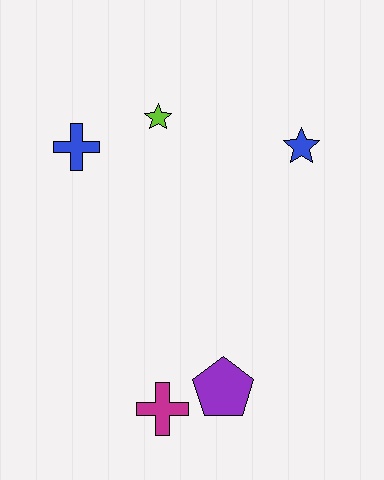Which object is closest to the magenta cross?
The purple pentagon is closest to the magenta cross.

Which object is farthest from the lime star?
The magenta cross is farthest from the lime star.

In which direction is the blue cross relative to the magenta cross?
The blue cross is above the magenta cross.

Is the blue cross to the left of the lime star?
Yes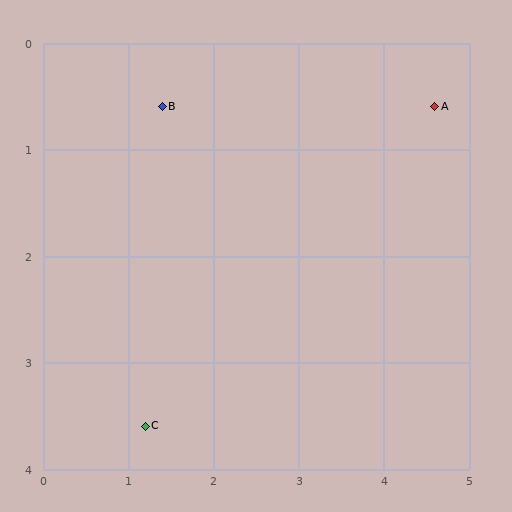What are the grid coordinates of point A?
Point A is at approximately (4.6, 0.6).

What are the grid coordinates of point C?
Point C is at approximately (1.2, 3.6).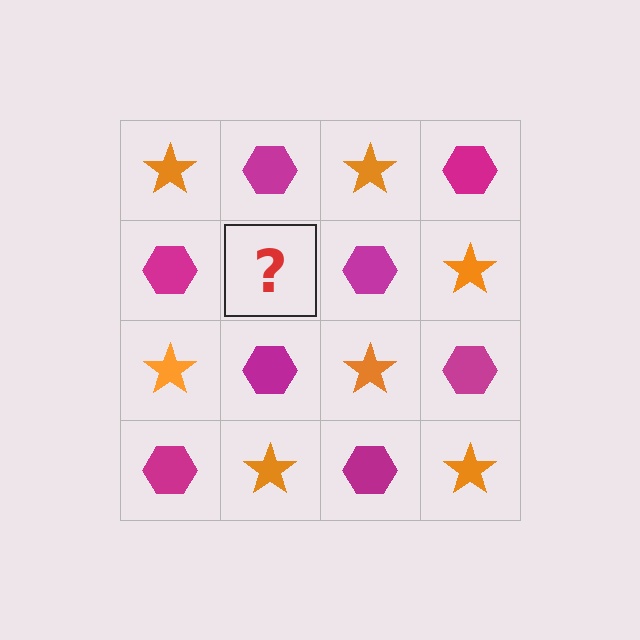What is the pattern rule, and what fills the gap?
The rule is that it alternates orange star and magenta hexagon in a checkerboard pattern. The gap should be filled with an orange star.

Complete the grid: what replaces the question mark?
The question mark should be replaced with an orange star.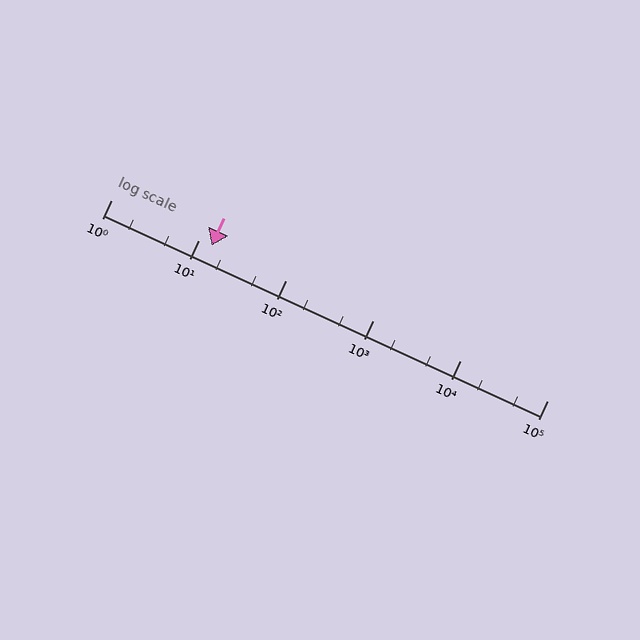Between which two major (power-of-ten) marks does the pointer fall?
The pointer is between 10 and 100.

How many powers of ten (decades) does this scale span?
The scale spans 5 decades, from 1 to 100000.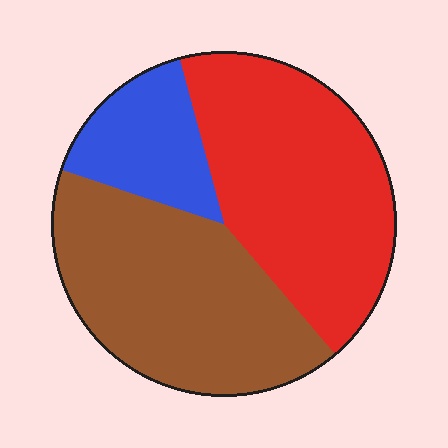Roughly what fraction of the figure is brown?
Brown takes up between a third and a half of the figure.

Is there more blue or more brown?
Brown.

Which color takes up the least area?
Blue, at roughly 15%.